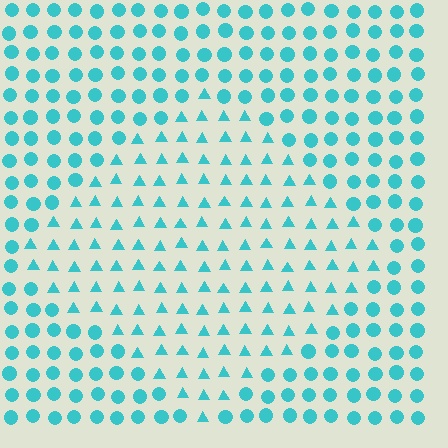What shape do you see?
I see a diamond.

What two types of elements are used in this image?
The image uses triangles inside the diamond region and circles outside it.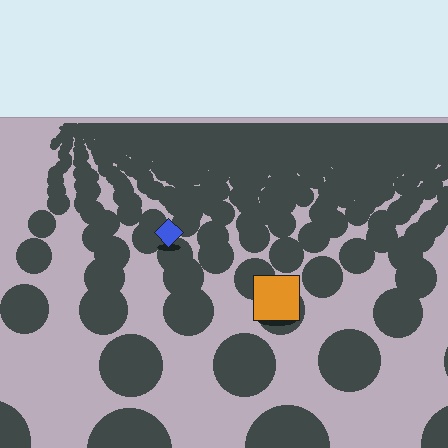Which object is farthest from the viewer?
The blue diamond is farthest from the viewer. It appears smaller and the ground texture around it is denser.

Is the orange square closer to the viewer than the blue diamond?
Yes. The orange square is closer — you can tell from the texture gradient: the ground texture is coarser near it.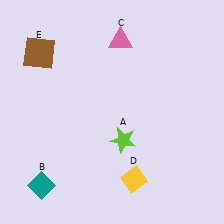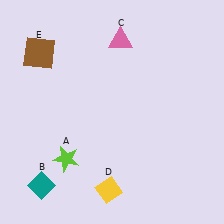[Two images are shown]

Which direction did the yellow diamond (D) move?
The yellow diamond (D) moved left.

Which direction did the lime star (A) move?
The lime star (A) moved left.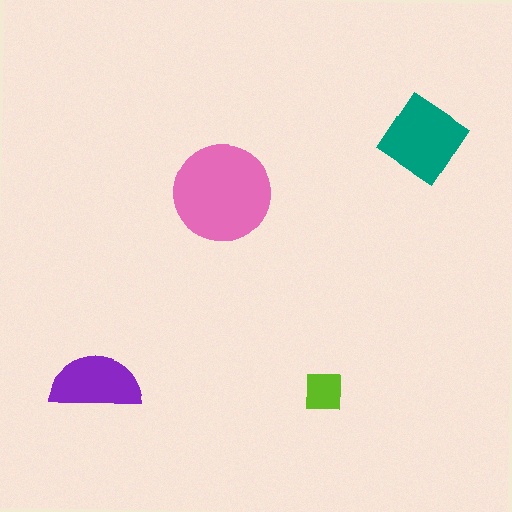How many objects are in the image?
There are 4 objects in the image.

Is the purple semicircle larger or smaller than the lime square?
Larger.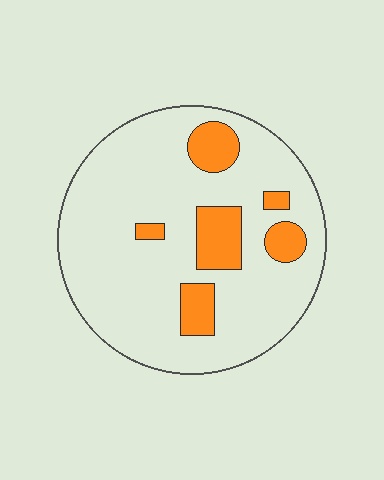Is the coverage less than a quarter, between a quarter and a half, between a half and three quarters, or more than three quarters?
Less than a quarter.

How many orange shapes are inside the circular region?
6.